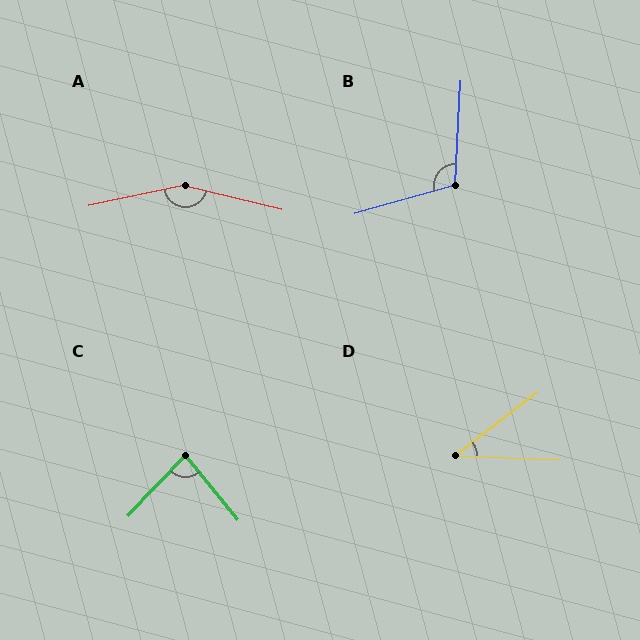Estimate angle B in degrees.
Approximately 109 degrees.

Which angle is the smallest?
D, at approximately 40 degrees.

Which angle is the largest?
A, at approximately 154 degrees.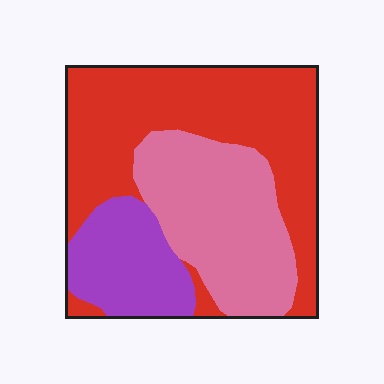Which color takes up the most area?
Red, at roughly 50%.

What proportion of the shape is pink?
Pink takes up between a quarter and a half of the shape.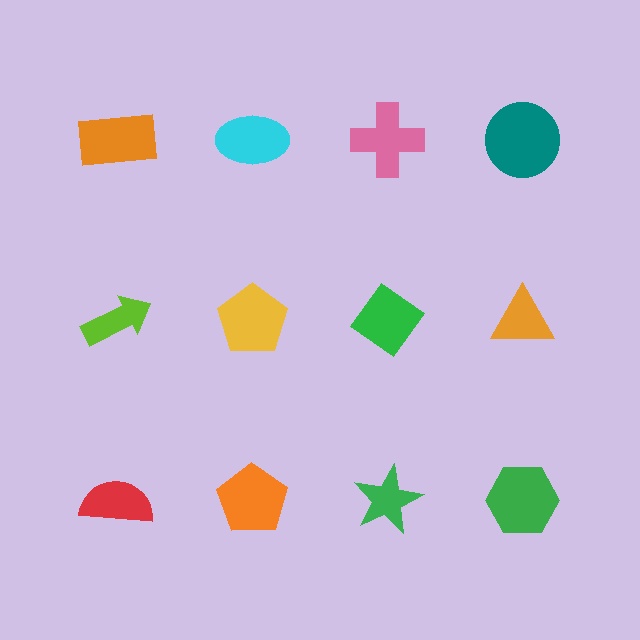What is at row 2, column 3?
A green diamond.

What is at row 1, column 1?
An orange rectangle.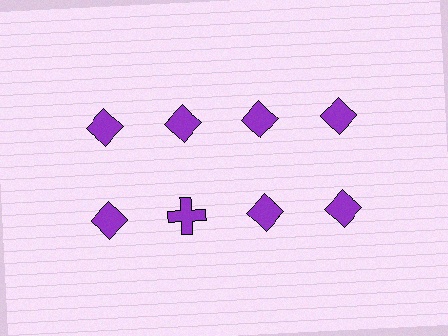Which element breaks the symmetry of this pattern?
The purple cross in the second row, second from left column breaks the symmetry. All other shapes are purple diamonds.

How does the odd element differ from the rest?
It has a different shape: cross instead of diamond.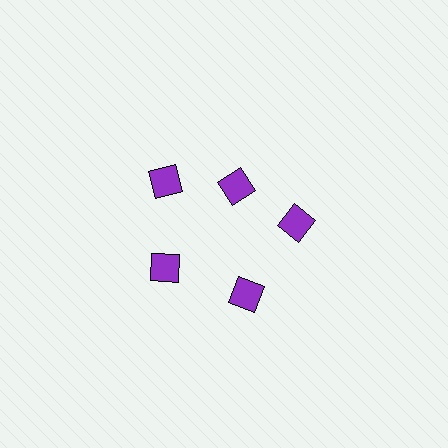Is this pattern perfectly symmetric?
No. The 5 purple diamonds are arranged in a ring, but one element near the 1 o'clock position is pulled inward toward the center, breaking the 5-fold rotational symmetry.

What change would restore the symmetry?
The symmetry would be restored by moving it outward, back onto the ring so that all 5 diamonds sit at equal angles and equal distance from the center.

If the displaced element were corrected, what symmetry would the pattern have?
It would have 5-fold rotational symmetry — the pattern would map onto itself every 72 degrees.